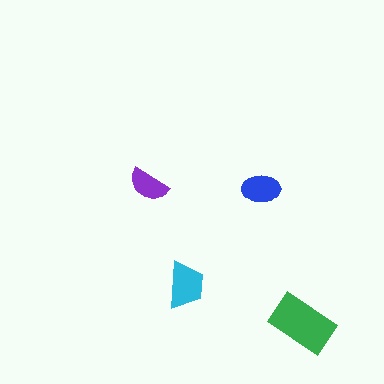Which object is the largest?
The green rectangle.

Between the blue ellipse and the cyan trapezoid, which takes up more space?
The cyan trapezoid.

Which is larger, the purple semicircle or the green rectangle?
The green rectangle.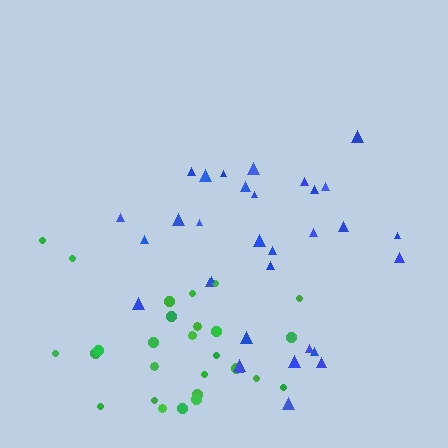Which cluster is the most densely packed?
Green.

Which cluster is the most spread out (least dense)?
Blue.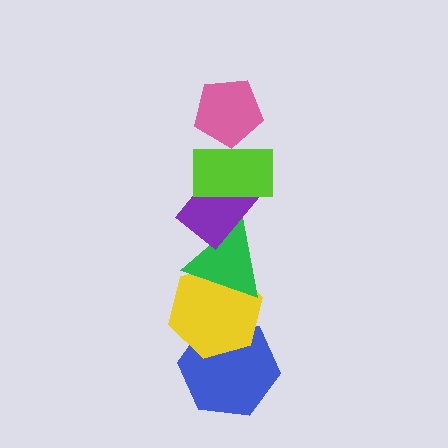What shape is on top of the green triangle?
The purple rectangle is on top of the green triangle.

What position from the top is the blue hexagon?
The blue hexagon is 6th from the top.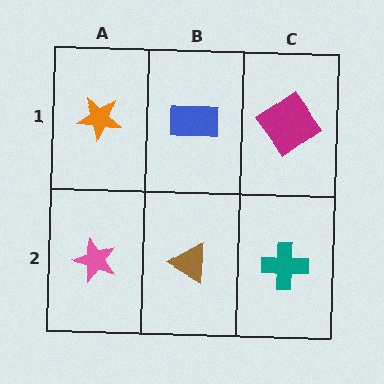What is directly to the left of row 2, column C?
A brown triangle.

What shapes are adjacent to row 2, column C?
A magenta diamond (row 1, column C), a brown triangle (row 2, column B).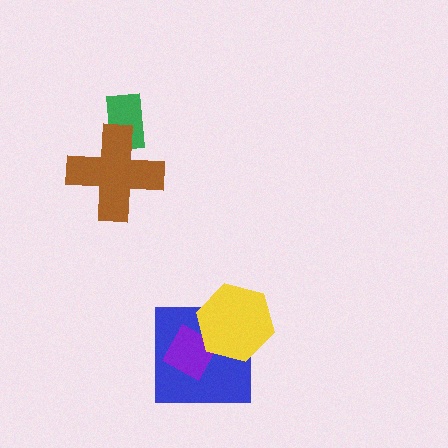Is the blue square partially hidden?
Yes, it is partially covered by another shape.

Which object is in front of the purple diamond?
The yellow hexagon is in front of the purple diamond.